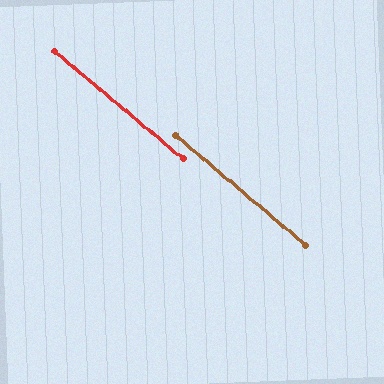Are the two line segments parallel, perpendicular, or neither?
Parallel — their directions differ by only 0.5°.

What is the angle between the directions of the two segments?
Approximately 1 degree.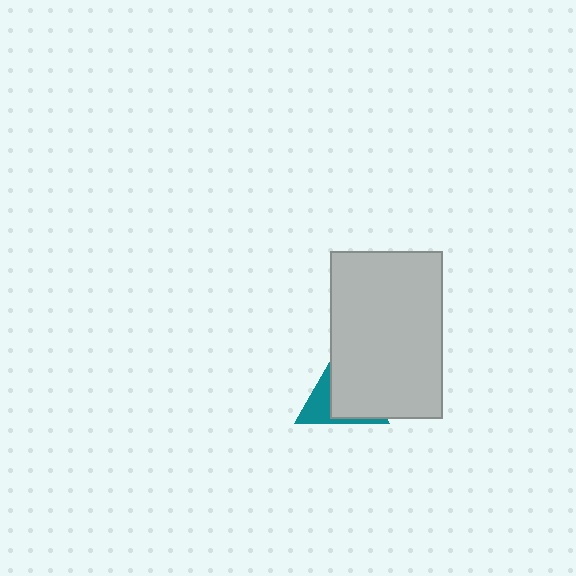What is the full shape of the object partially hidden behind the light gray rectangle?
The partially hidden object is a teal triangle.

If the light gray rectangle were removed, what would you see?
You would see the complete teal triangle.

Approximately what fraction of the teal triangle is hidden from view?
Roughly 66% of the teal triangle is hidden behind the light gray rectangle.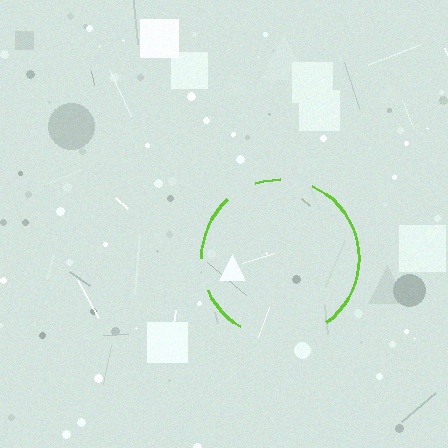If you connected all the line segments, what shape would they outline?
They would outline a circle.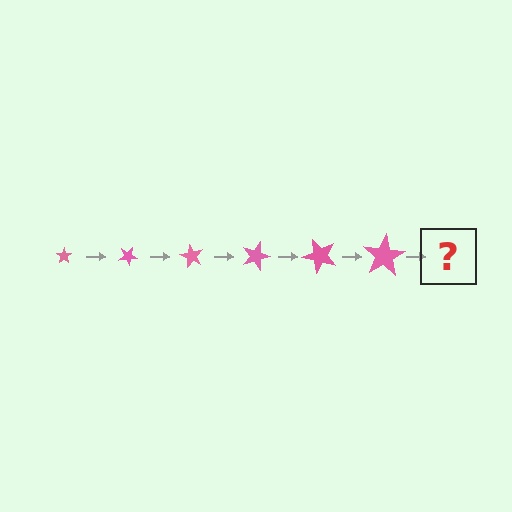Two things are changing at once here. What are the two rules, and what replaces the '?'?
The two rules are that the star grows larger each step and it rotates 30 degrees each step. The '?' should be a star, larger than the previous one and rotated 180 degrees from the start.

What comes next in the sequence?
The next element should be a star, larger than the previous one and rotated 180 degrees from the start.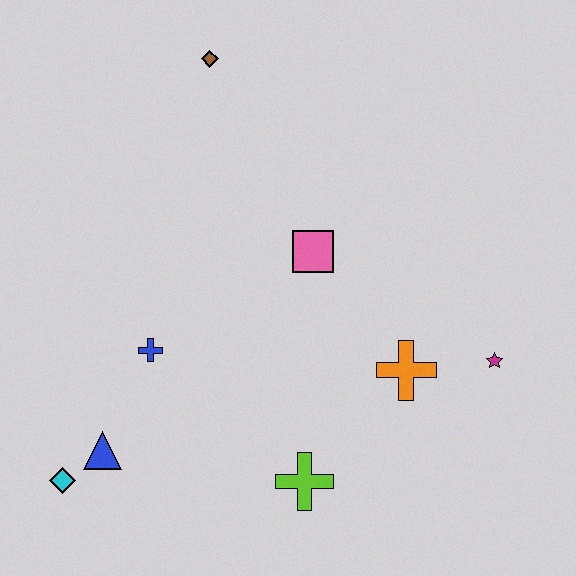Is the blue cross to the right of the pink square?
No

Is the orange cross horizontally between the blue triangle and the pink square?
No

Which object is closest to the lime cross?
The orange cross is closest to the lime cross.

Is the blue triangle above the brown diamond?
No